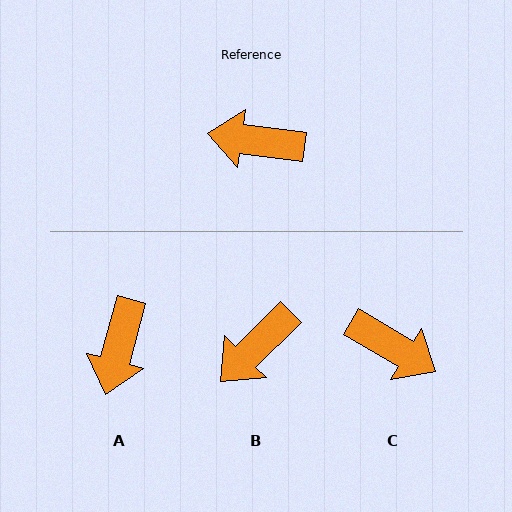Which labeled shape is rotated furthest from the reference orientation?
C, about 157 degrees away.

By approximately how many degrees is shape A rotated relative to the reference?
Approximately 83 degrees counter-clockwise.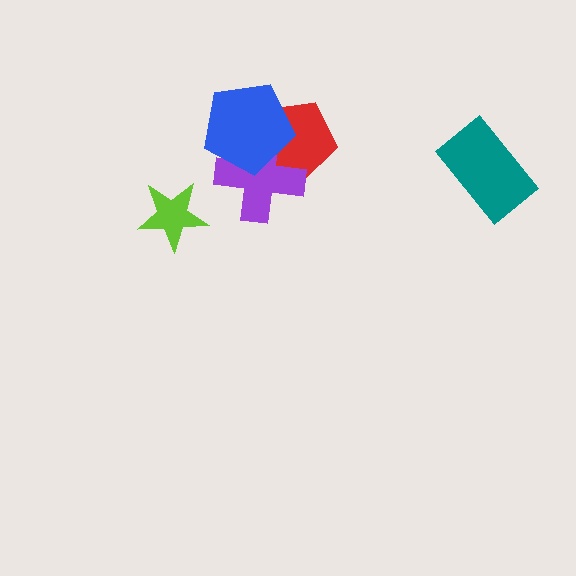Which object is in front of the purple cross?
The blue pentagon is in front of the purple cross.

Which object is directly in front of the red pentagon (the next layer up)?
The purple cross is directly in front of the red pentagon.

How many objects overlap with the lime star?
0 objects overlap with the lime star.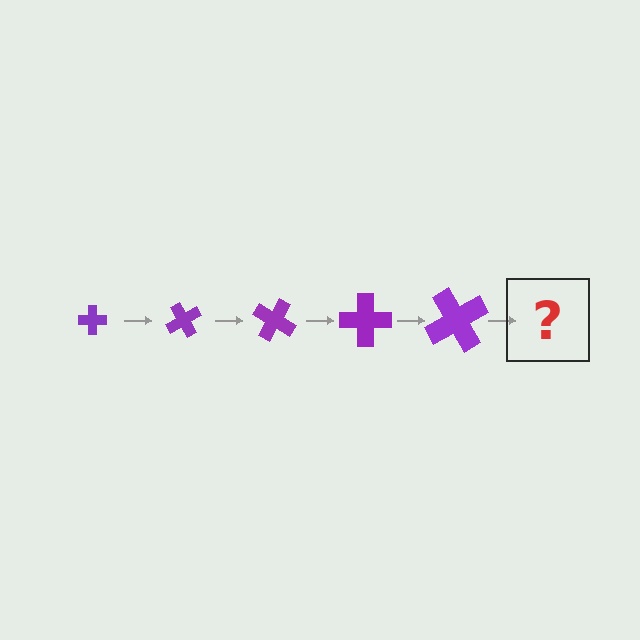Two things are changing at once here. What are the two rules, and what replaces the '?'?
The two rules are that the cross grows larger each step and it rotates 60 degrees each step. The '?' should be a cross, larger than the previous one and rotated 300 degrees from the start.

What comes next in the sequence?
The next element should be a cross, larger than the previous one and rotated 300 degrees from the start.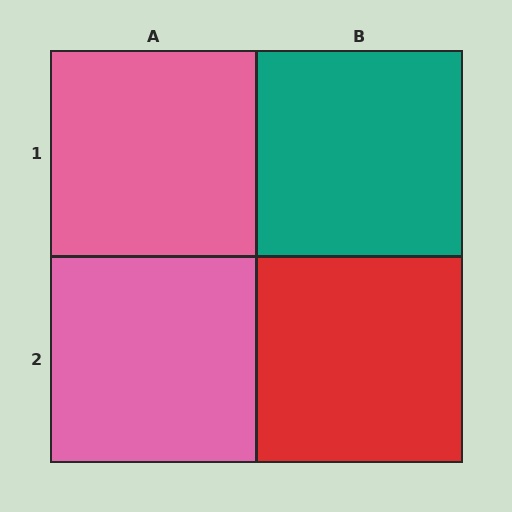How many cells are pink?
2 cells are pink.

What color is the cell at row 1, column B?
Teal.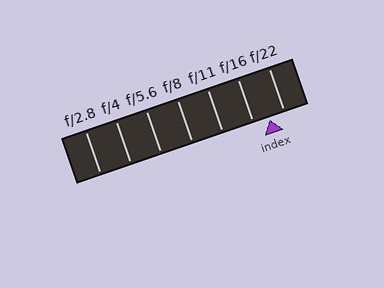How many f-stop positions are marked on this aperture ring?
There are 7 f-stop positions marked.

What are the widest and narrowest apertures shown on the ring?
The widest aperture shown is f/2.8 and the narrowest is f/22.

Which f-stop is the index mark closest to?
The index mark is closest to f/22.